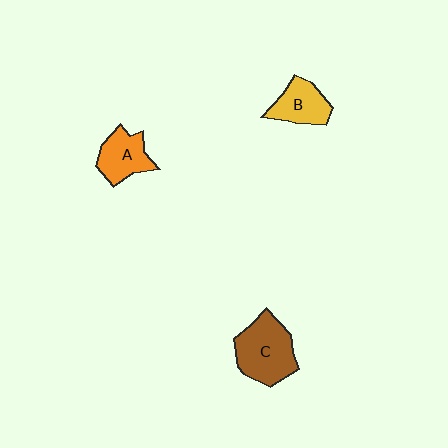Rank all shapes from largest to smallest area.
From largest to smallest: C (brown), A (orange), B (yellow).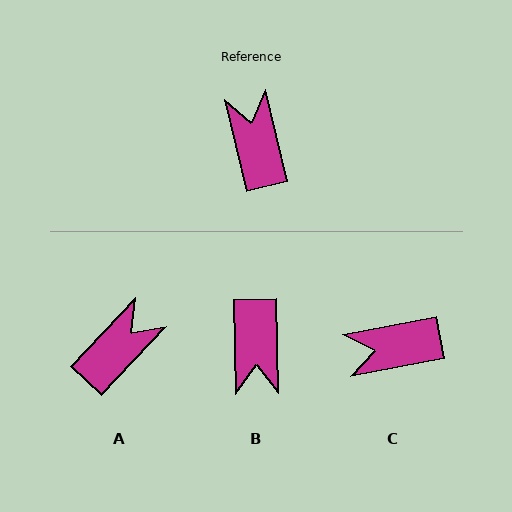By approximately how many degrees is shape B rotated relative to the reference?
Approximately 168 degrees counter-clockwise.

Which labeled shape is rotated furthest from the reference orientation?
B, about 168 degrees away.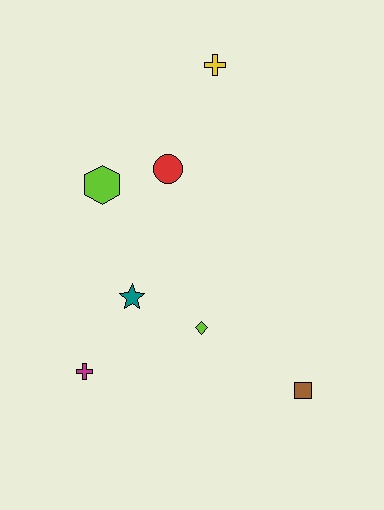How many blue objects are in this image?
There are no blue objects.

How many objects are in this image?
There are 7 objects.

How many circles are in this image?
There is 1 circle.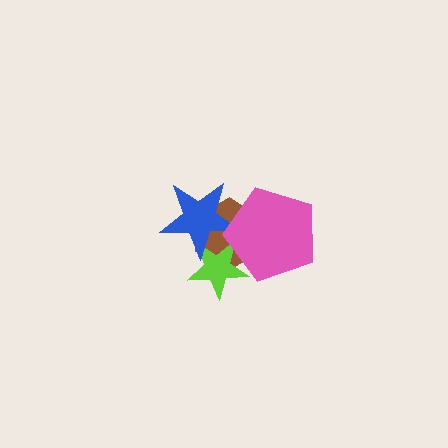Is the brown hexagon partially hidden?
Yes, it is partially covered by another shape.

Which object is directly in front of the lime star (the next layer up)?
The blue star is directly in front of the lime star.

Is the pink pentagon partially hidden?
No, no other shape covers it.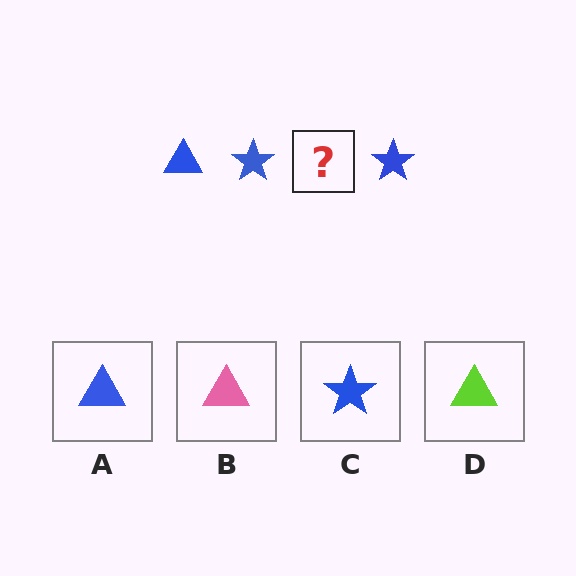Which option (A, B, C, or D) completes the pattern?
A.